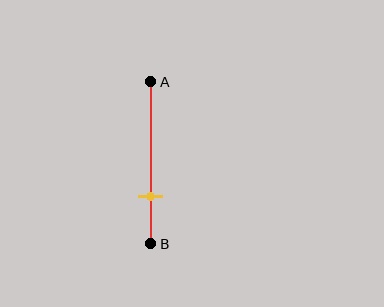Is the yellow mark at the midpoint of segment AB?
No, the mark is at about 70% from A, not at the 50% midpoint.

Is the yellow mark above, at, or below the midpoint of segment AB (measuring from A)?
The yellow mark is below the midpoint of segment AB.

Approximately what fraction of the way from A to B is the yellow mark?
The yellow mark is approximately 70% of the way from A to B.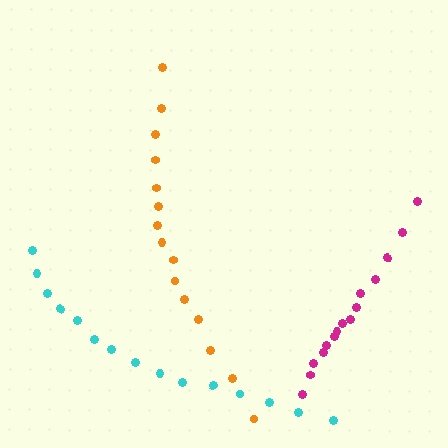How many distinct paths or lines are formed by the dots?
There are 3 distinct paths.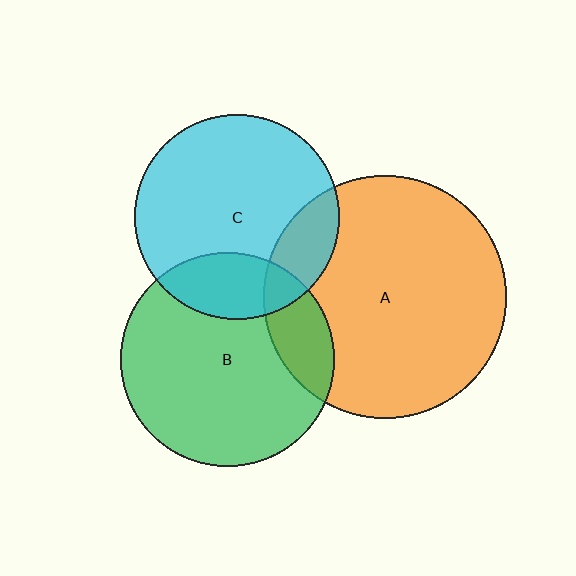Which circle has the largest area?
Circle A (orange).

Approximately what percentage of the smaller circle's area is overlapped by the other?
Approximately 20%.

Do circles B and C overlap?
Yes.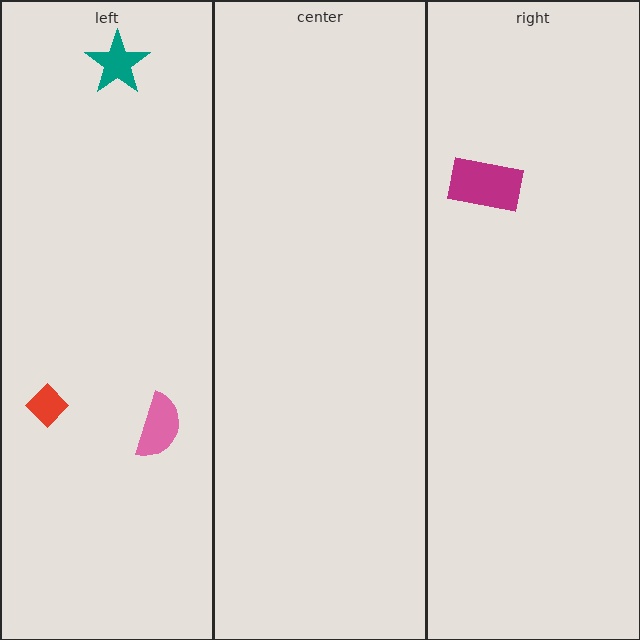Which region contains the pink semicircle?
The left region.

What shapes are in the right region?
The magenta rectangle.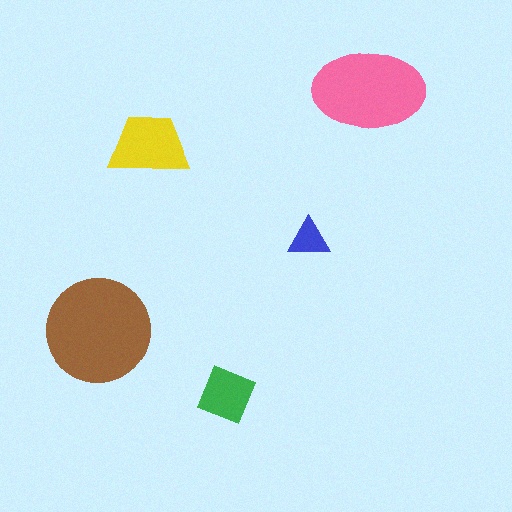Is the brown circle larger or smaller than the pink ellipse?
Larger.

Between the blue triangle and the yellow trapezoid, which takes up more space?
The yellow trapezoid.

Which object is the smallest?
The blue triangle.